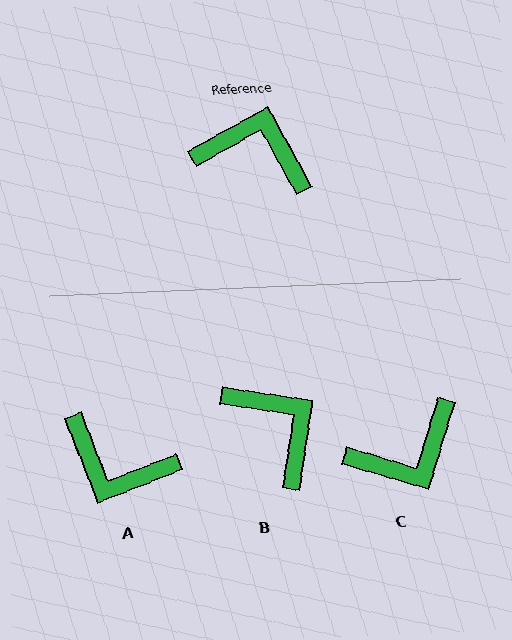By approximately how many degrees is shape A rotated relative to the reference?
Approximately 172 degrees counter-clockwise.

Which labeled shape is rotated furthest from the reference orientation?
A, about 172 degrees away.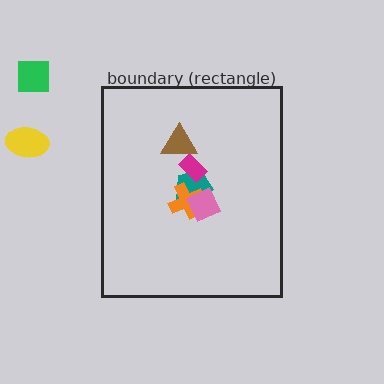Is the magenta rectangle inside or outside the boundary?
Inside.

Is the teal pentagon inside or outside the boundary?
Inside.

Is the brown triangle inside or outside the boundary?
Inside.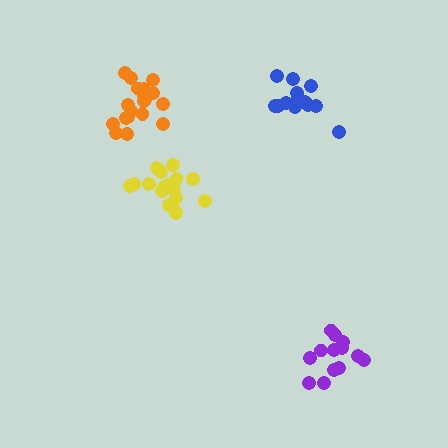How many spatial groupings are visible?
There are 4 spatial groupings.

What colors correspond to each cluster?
The clusters are colored: yellow, purple, blue, orange.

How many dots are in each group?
Group 1: 17 dots, Group 2: 13 dots, Group 3: 13 dots, Group 4: 19 dots (62 total).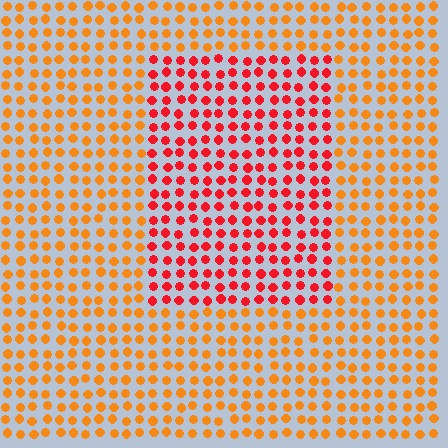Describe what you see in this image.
The image is filled with small orange elements in a uniform arrangement. A rectangle-shaped region is visible where the elements are tinted to a slightly different hue, forming a subtle color boundary.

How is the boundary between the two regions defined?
The boundary is defined purely by a slight shift in hue (about 35 degrees). Spacing, size, and orientation are identical on both sides.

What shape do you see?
I see a rectangle.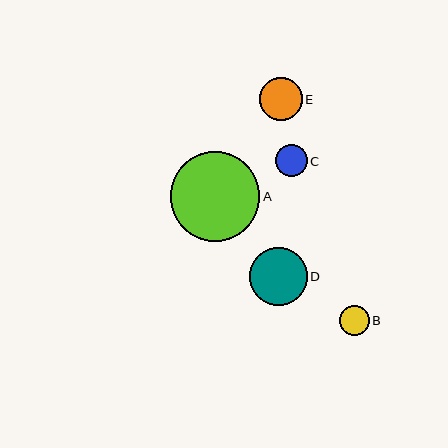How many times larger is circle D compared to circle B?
Circle D is approximately 1.9 times the size of circle B.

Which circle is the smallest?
Circle B is the smallest with a size of approximately 30 pixels.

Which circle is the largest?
Circle A is the largest with a size of approximately 89 pixels.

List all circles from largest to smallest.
From largest to smallest: A, D, E, C, B.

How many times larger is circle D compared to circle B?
Circle D is approximately 1.9 times the size of circle B.